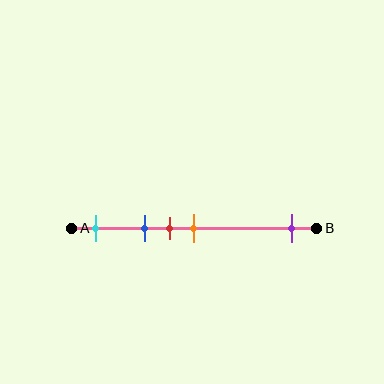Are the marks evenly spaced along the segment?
No, the marks are not evenly spaced.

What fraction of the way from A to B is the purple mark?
The purple mark is approximately 90% (0.9) of the way from A to B.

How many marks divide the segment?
There are 5 marks dividing the segment.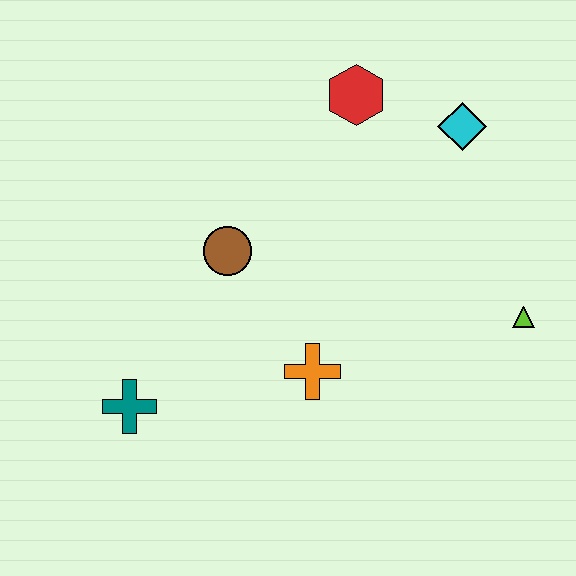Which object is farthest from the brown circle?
The lime triangle is farthest from the brown circle.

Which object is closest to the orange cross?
The brown circle is closest to the orange cross.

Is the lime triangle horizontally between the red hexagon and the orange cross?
No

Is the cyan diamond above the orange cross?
Yes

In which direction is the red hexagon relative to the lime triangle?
The red hexagon is above the lime triangle.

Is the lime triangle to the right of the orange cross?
Yes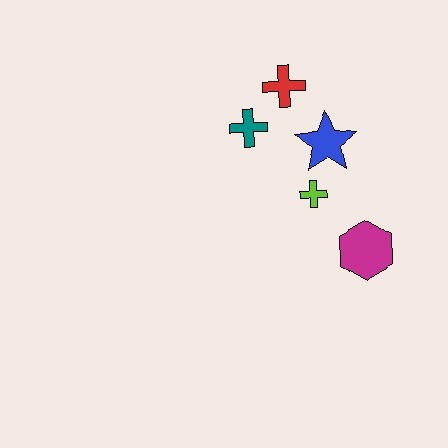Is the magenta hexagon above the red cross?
No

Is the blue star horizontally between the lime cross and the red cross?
No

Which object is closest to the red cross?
The teal cross is closest to the red cross.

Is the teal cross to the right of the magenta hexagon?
No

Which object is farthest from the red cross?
The magenta hexagon is farthest from the red cross.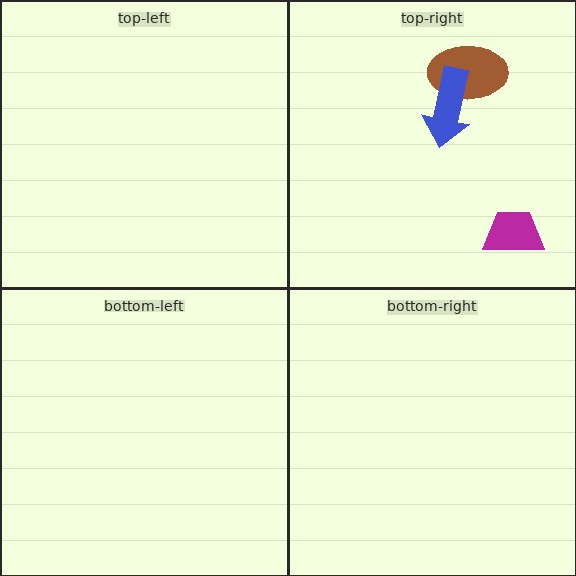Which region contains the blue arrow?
The top-right region.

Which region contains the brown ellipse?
The top-right region.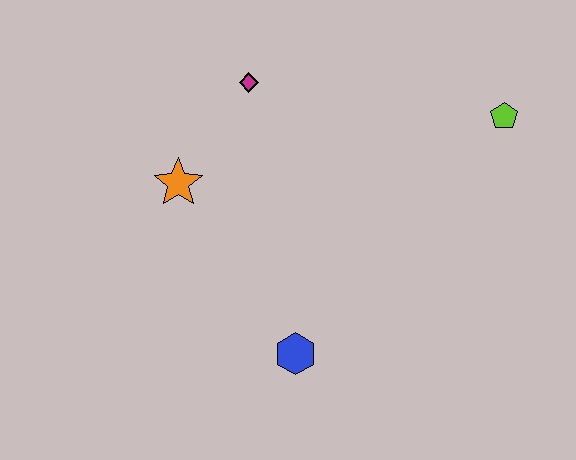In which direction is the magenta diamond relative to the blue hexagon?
The magenta diamond is above the blue hexagon.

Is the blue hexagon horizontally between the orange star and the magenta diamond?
No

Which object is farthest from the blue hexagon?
The lime pentagon is farthest from the blue hexagon.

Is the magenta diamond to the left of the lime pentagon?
Yes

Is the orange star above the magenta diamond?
No